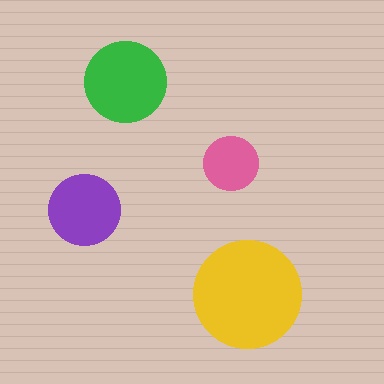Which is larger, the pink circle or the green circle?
The green one.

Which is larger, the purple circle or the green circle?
The green one.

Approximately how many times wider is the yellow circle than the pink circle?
About 2 times wider.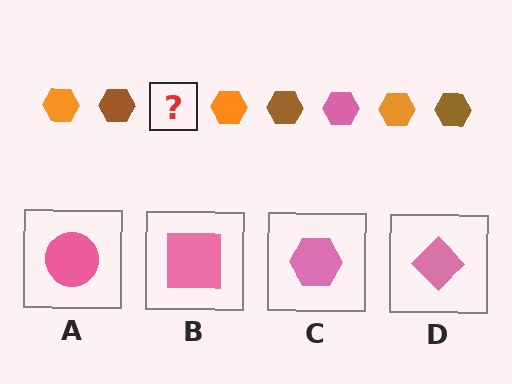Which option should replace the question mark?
Option C.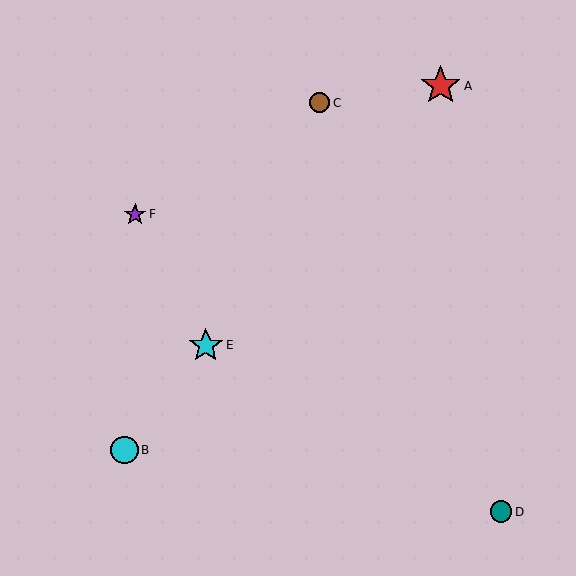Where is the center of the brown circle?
The center of the brown circle is at (320, 103).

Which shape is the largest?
The red star (labeled A) is the largest.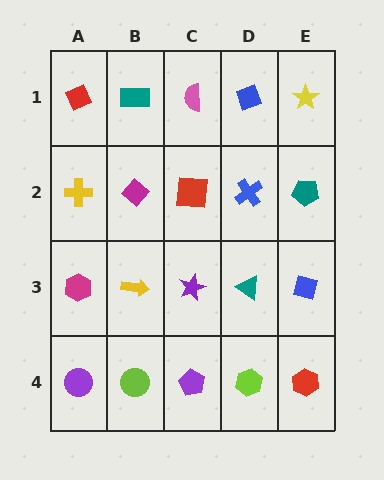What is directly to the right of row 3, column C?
A teal triangle.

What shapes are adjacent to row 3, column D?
A blue cross (row 2, column D), a lime hexagon (row 4, column D), a purple star (row 3, column C), a blue diamond (row 3, column E).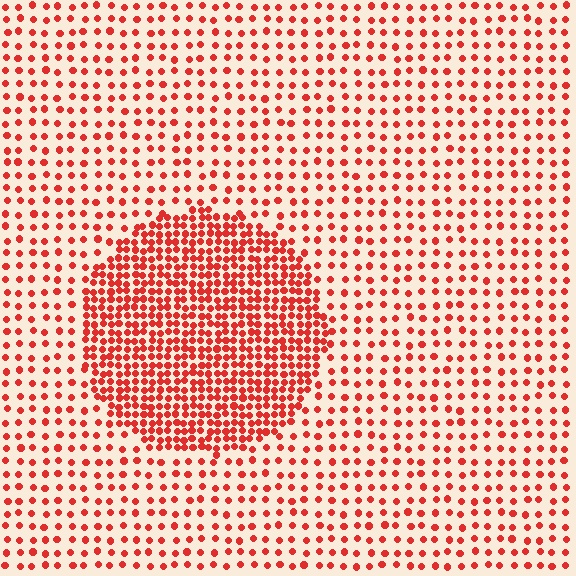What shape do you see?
I see a circle.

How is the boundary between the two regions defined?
The boundary is defined by a change in element density (approximately 2.5x ratio). All elements are the same color, size, and shape.